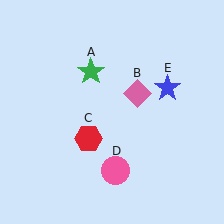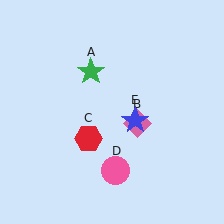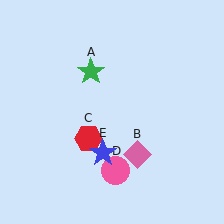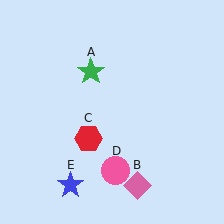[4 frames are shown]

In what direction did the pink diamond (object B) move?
The pink diamond (object B) moved down.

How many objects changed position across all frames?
2 objects changed position: pink diamond (object B), blue star (object E).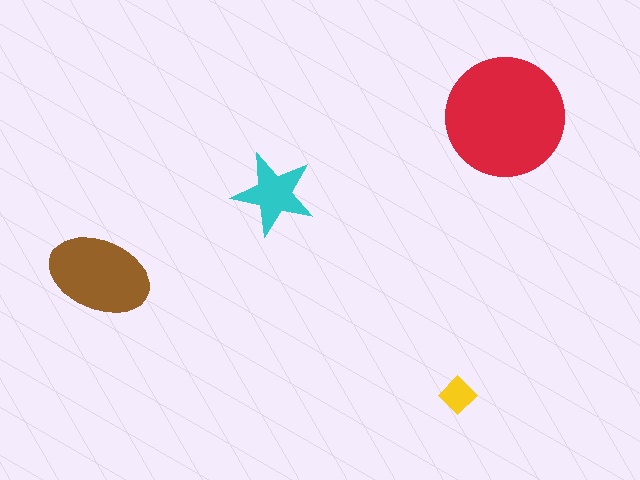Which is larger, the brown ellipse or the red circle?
The red circle.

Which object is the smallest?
The yellow diamond.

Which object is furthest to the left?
The brown ellipse is leftmost.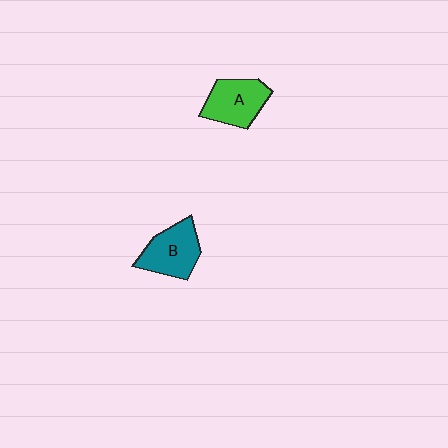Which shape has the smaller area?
Shape A (green).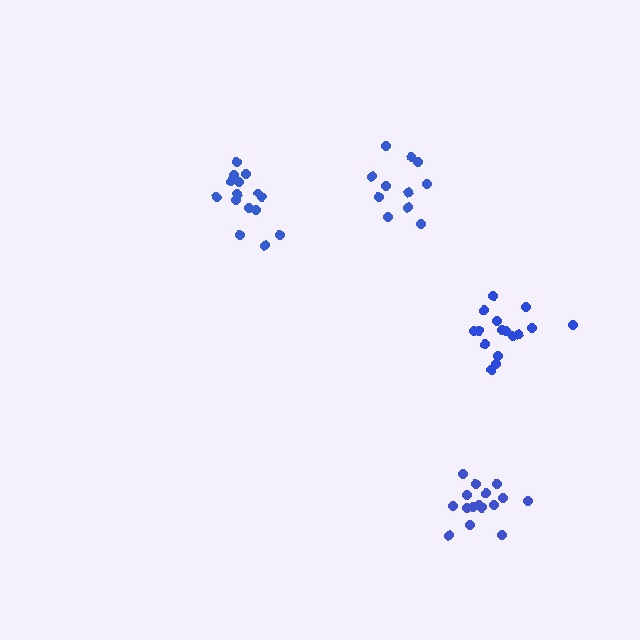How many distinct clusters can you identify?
There are 4 distinct clusters.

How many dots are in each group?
Group 1: 16 dots, Group 2: 15 dots, Group 3: 11 dots, Group 4: 16 dots (58 total).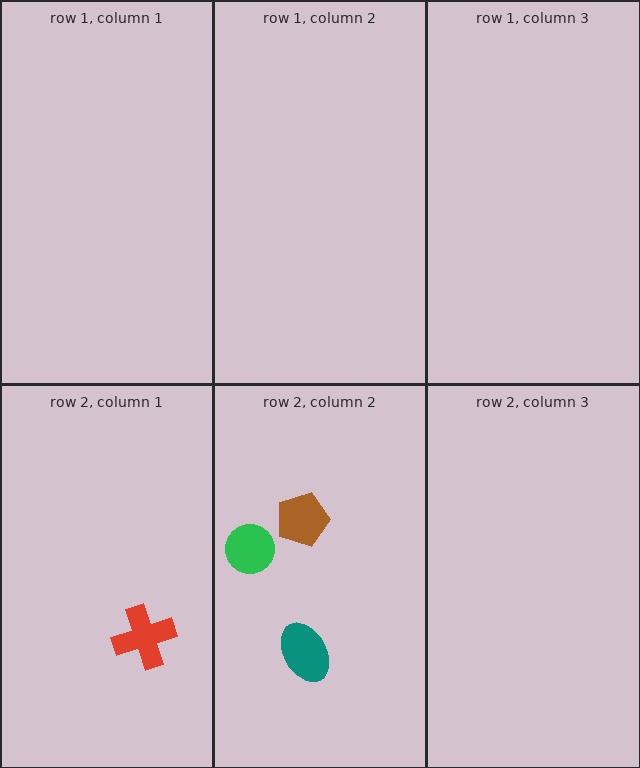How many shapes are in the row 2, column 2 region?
3.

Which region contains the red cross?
The row 2, column 1 region.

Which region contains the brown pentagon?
The row 2, column 2 region.